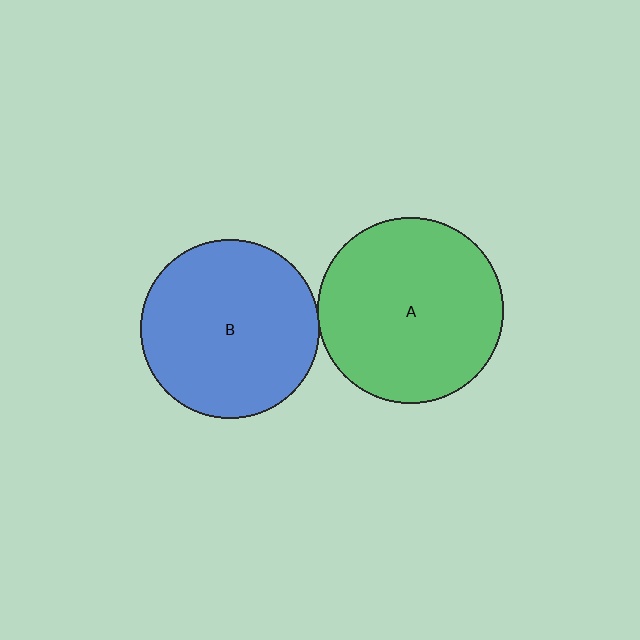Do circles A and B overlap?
Yes.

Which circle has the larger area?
Circle A (green).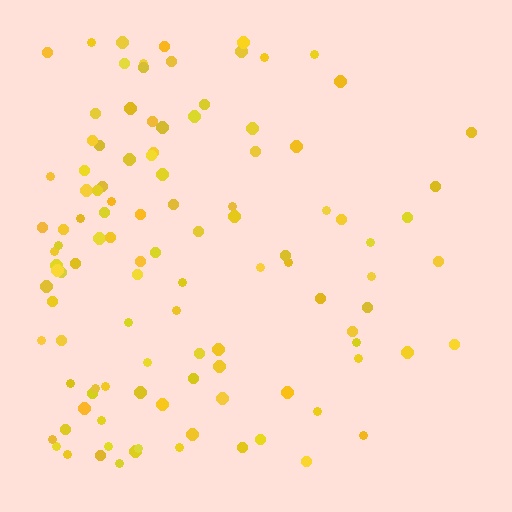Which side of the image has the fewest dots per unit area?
The right.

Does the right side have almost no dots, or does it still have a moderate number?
Still a moderate number, just noticeably fewer than the left.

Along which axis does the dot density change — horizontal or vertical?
Horizontal.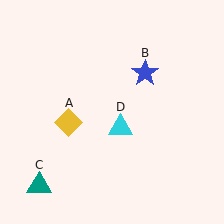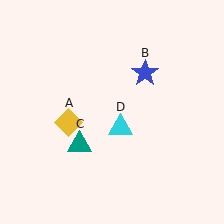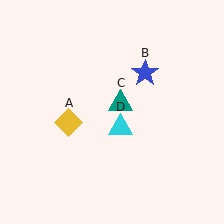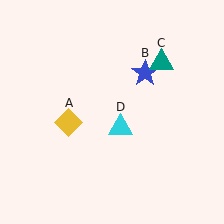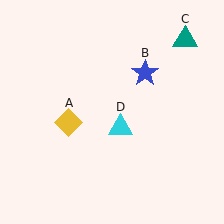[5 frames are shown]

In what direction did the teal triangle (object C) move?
The teal triangle (object C) moved up and to the right.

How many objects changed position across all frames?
1 object changed position: teal triangle (object C).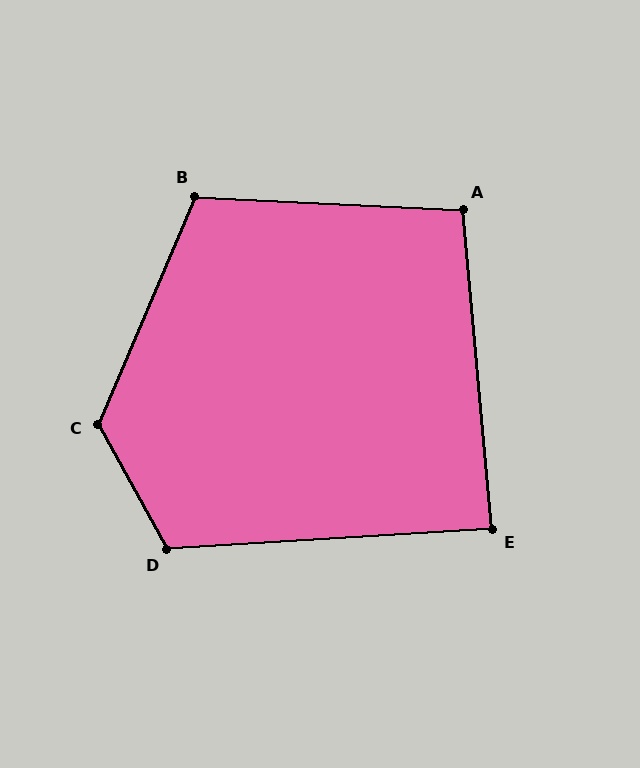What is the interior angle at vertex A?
Approximately 98 degrees (obtuse).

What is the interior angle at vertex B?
Approximately 110 degrees (obtuse).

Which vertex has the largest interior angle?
C, at approximately 128 degrees.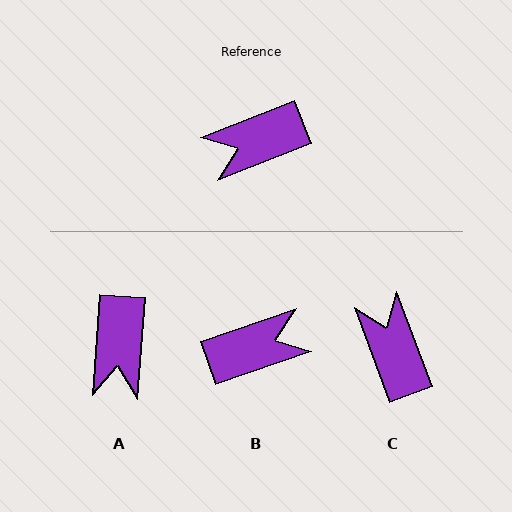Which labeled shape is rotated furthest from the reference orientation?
B, about 178 degrees away.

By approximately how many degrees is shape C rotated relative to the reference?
Approximately 91 degrees clockwise.